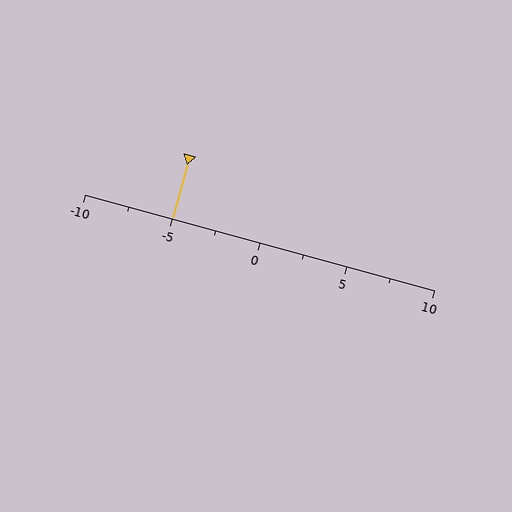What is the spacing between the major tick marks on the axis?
The major ticks are spaced 5 apart.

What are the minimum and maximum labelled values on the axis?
The axis runs from -10 to 10.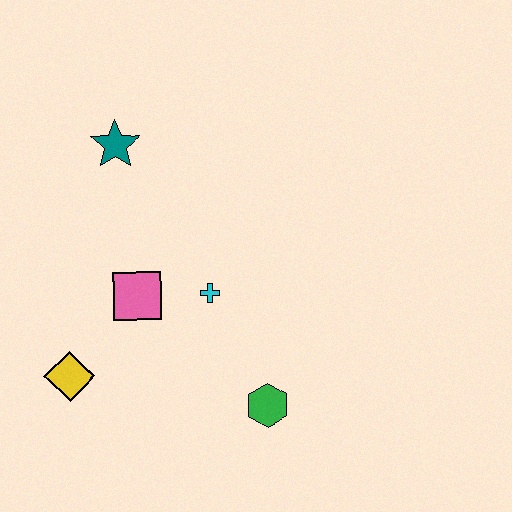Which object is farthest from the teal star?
The green hexagon is farthest from the teal star.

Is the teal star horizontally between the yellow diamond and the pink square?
Yes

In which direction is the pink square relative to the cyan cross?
The pink square is to the left of the cyan cross.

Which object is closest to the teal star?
The pink square is closest to the teal star.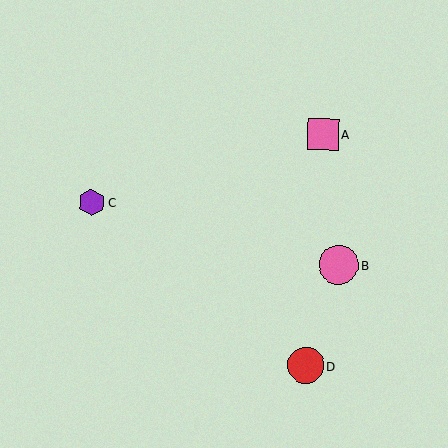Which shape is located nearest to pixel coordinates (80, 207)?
The purple hexagon (labeled C) at (92, 202) is nearest to that location.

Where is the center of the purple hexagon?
The center of the purple hexagon is at (92, 202).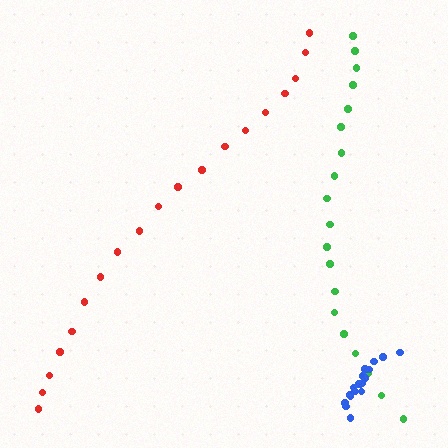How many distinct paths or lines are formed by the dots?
There are 3 distinct paths.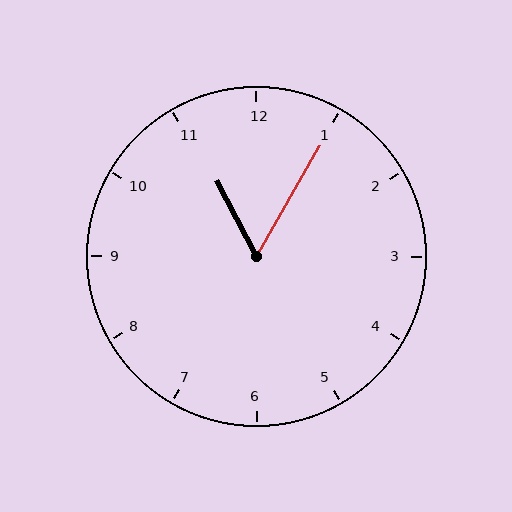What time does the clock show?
11:05.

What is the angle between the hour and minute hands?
Approximately 58 degrees.